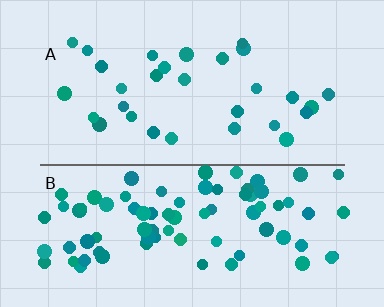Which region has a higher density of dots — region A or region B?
B (the bottom).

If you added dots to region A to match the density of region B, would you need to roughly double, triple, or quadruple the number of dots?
Approximately triple.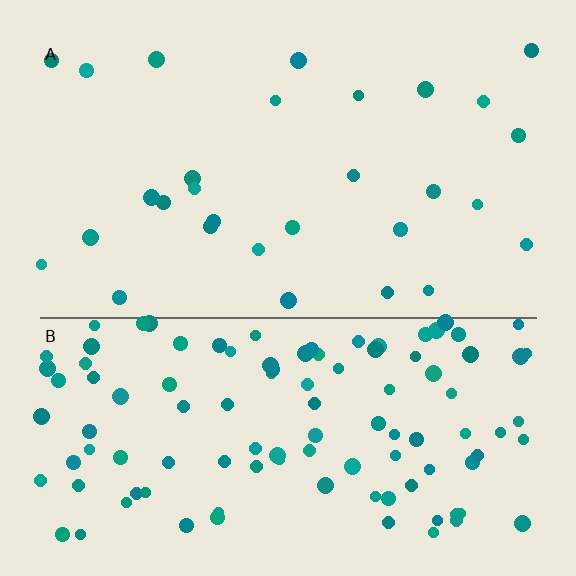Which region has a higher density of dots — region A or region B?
B (the bottom).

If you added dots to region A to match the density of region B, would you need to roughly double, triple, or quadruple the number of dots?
Approximately quadruple.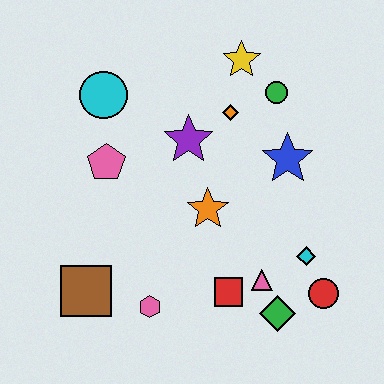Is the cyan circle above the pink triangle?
Yes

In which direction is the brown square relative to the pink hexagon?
The brown square is to the left of the pink hexagon.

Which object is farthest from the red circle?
The cyan circle is farthest from the red circle.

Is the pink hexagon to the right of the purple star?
No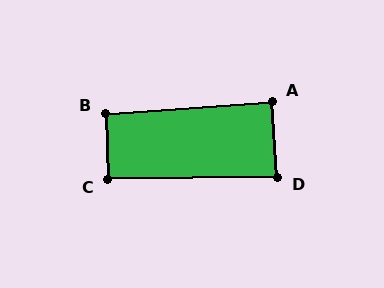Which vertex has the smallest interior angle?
D, at approximately 88 degrees.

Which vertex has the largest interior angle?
B, at approximately 92 degrees.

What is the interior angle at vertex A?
Approximately 89 degrees (approximately right).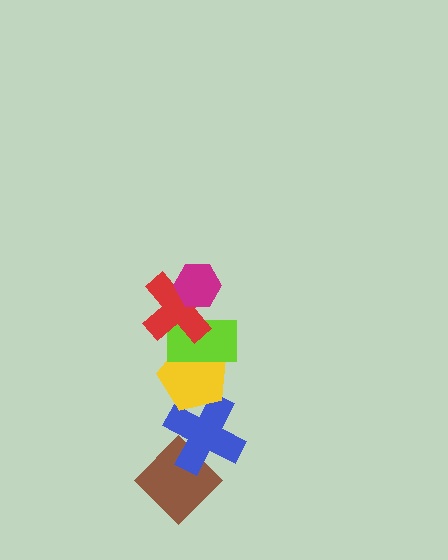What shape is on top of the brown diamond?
The blue cross is on top of the brown diamond.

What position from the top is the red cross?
The red cross is 2nd from the top.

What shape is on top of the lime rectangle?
The red cross is on top of the lime rectangle.